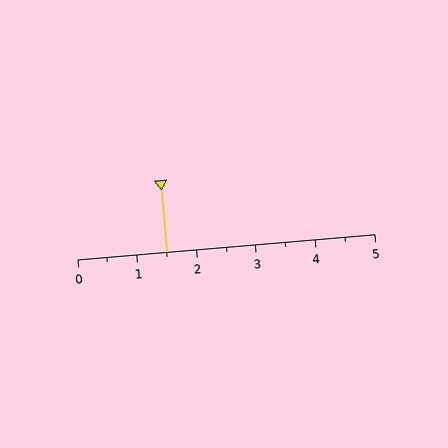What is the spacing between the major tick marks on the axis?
The major ticks are spaced 1 apart.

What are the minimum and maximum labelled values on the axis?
The axis runs from 0 to 5.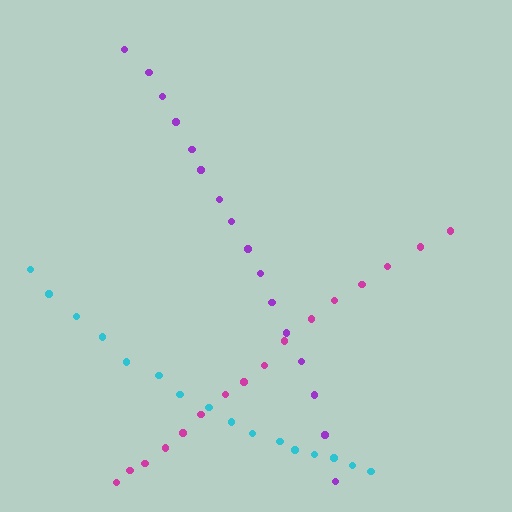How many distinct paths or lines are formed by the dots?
There are 3 distinct paths.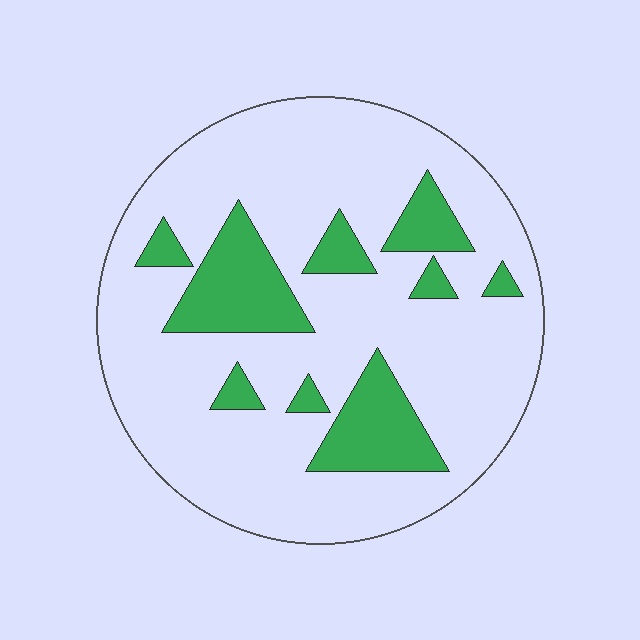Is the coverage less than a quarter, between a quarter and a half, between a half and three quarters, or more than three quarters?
Less than a quarter.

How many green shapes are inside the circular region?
9.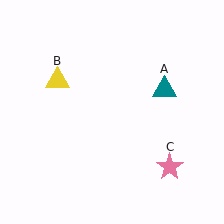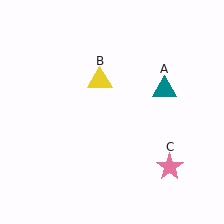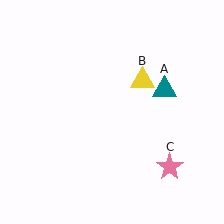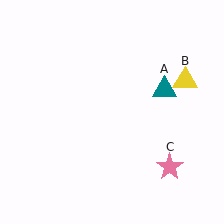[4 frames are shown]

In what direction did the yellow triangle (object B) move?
The yellow triangle (object B) moved right.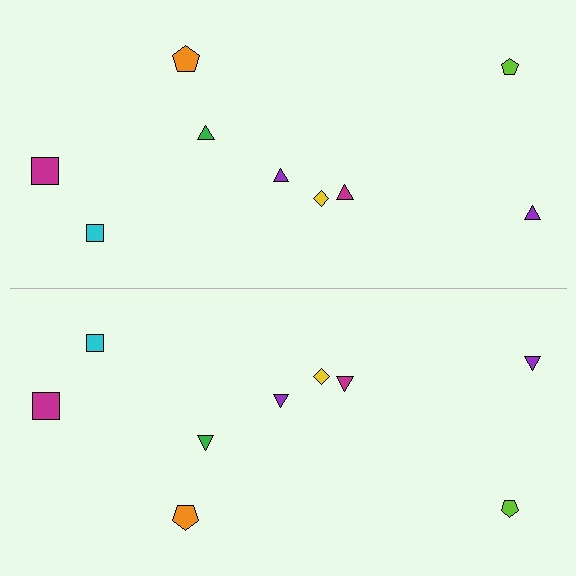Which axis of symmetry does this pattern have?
The pattern has a horizontal axis of symmetry running through the center of the image.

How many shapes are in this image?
There are 18 shapes in this image.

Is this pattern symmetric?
Yes, this pattern has bilateral (reflection) symmetry.